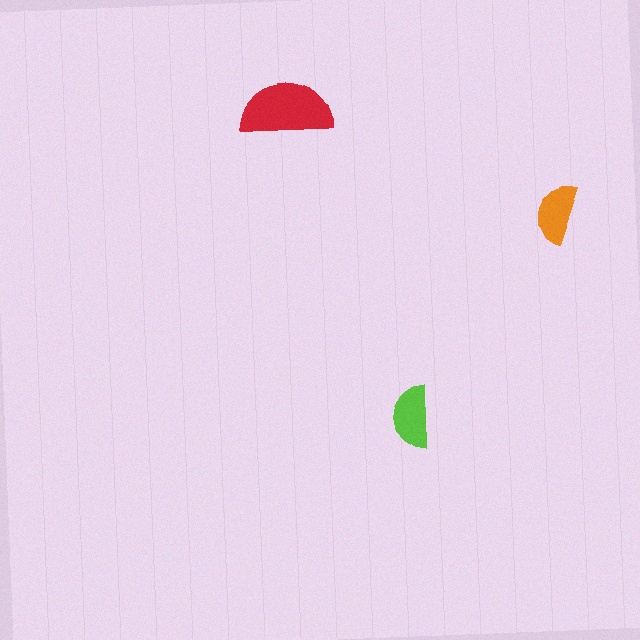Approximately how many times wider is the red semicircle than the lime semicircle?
About 1.5 times wider.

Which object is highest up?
The red semicircle is topmost.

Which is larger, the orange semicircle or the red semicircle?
The red one.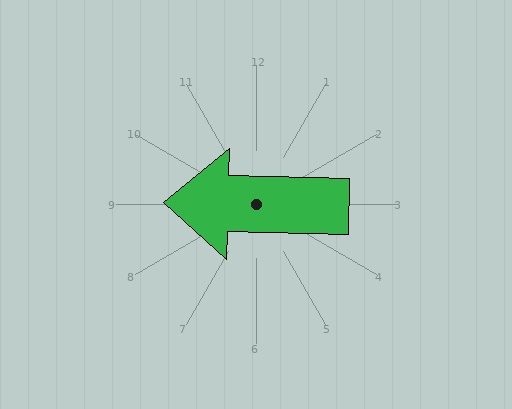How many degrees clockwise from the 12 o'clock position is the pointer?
Approximately 271 degrees.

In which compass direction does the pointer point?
West.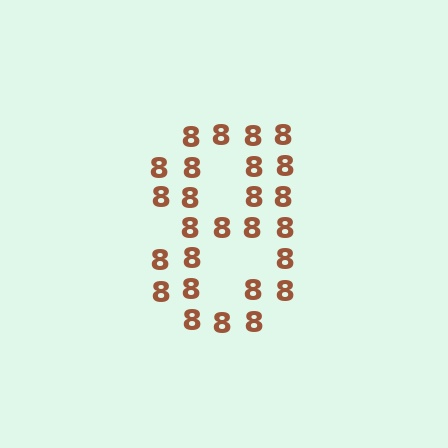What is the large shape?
The large shape is the digit 8.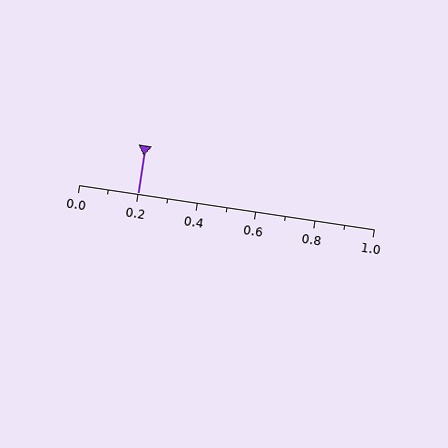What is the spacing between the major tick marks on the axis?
The major ticks are spaced 0.2 apart.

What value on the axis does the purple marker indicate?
The marker indicates approximately 0.2.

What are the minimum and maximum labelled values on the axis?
The axis runs from 0.0 to 1.0.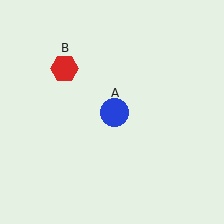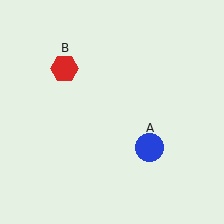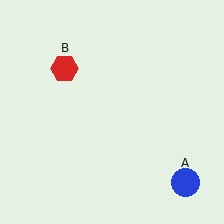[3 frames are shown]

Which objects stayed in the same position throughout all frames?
Red hexagon (object B) remained stationary.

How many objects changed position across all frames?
1 object changed position: blue circle (object A).